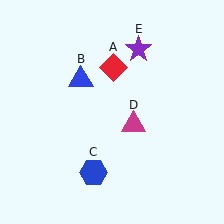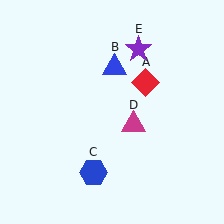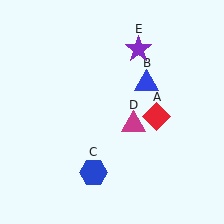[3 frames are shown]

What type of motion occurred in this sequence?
The red diamond (object A), blue triangle (object B) rotated clockwise around the center of the scene.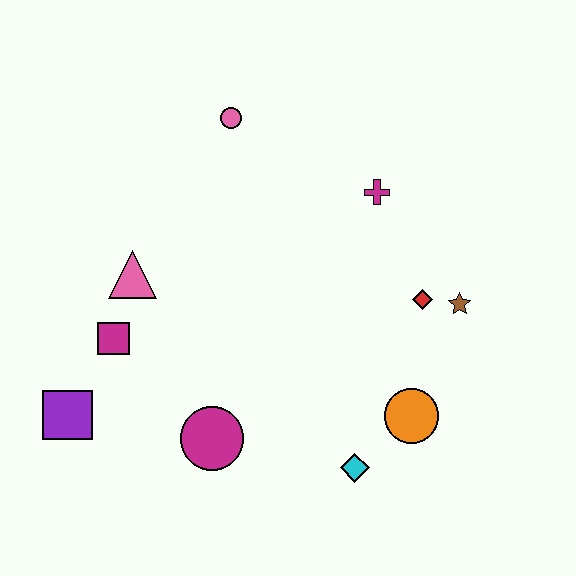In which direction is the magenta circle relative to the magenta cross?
The magenta circle is below the magenta cross.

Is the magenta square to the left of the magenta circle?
Yes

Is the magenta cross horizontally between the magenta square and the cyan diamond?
No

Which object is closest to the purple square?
The magenta square is closest to the purple square.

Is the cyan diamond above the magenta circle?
No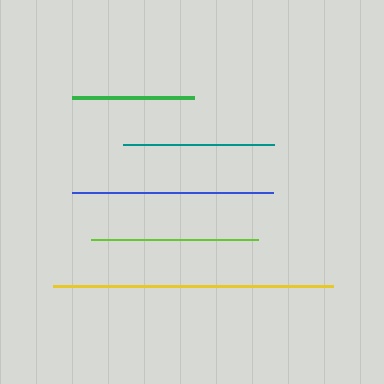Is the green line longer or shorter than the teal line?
The teal line is longer than the green line.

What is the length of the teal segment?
The teal segment is approximately 151 pixels long.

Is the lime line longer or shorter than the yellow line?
The yellow line is longer than the lime line.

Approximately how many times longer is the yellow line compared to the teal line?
The yellow line is approximately 1.9 times the length of the teal line.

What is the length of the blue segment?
The blue segment is approximately 201 pixels long.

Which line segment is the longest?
The yellow line is the longest at approximately 280 pixels.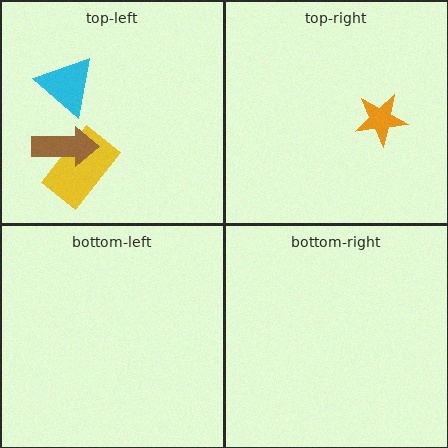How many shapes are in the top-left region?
3.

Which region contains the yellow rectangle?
The top-left region.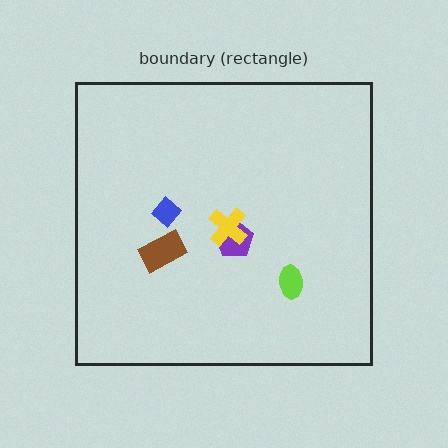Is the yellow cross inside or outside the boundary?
Inside.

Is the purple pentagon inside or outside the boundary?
Inside.